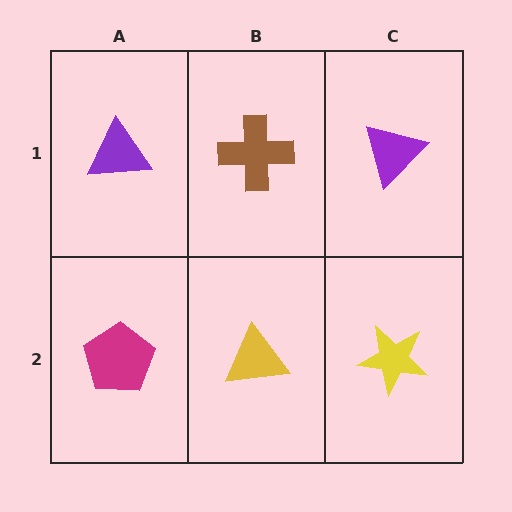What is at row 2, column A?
A magenta pentagon.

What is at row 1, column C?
A purple triangle.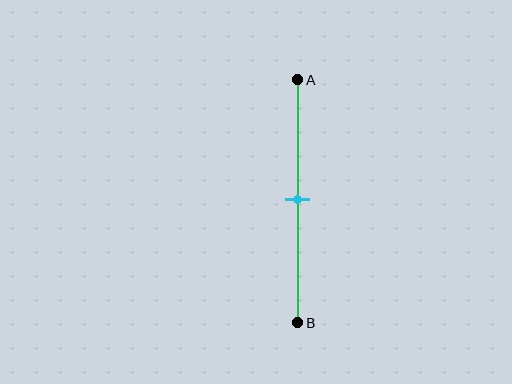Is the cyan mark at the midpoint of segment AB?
Yes, the mark is approximately at the midpoint.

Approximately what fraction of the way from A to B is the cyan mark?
The cyan mark is approximately 50% of the way from A to B.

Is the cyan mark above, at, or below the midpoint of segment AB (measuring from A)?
The cyan mark is approximately at the midpoint of segment AB.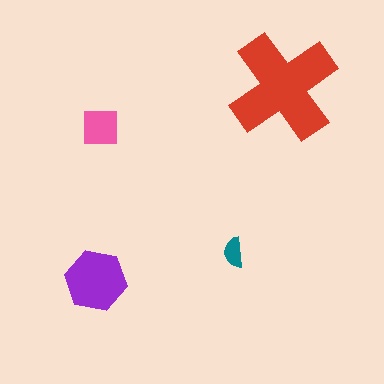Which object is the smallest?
The teal semicircle.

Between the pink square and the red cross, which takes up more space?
The red cross.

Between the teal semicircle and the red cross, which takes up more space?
The red cross.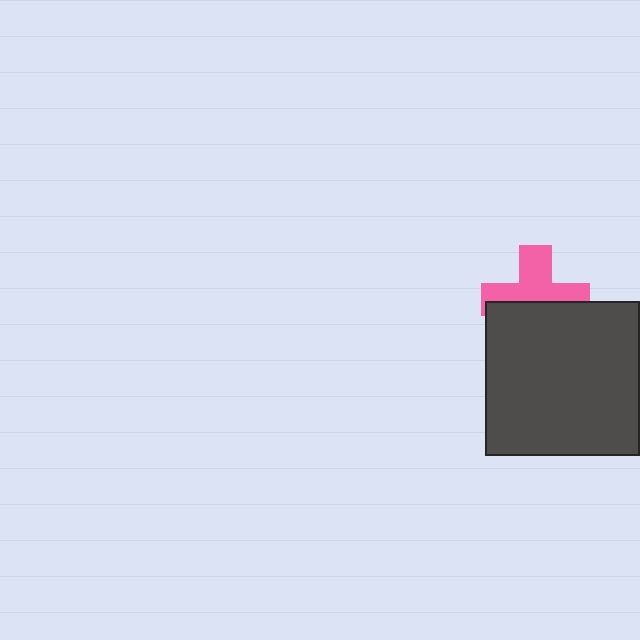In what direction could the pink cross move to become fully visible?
The pink cross could move up. That would shift it out from behind the dark gray square entirely.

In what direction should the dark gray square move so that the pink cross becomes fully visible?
The dark gray square should move down. That is the shortest direction to clear the overlap and leave the pink cross fully visible.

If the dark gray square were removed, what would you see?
You would see the complete pink cross.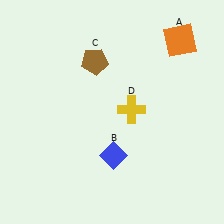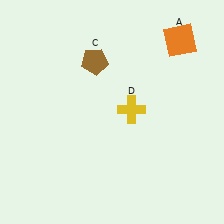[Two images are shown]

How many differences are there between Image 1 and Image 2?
There is 1 difference between the two images.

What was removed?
The blue diamond (B) was removed in Image 2.